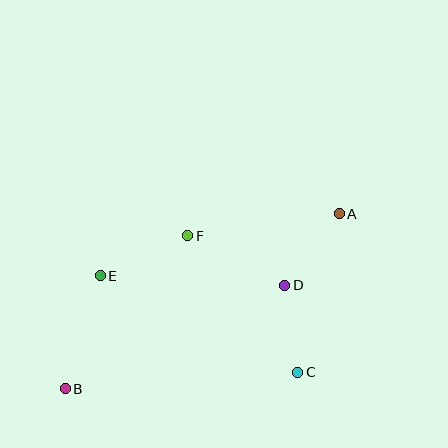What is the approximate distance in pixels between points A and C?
The distance between A and C is approximately 164 pixels.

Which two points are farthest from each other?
Points A and B are farthest from each other.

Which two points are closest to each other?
Points C and D are closest to each other.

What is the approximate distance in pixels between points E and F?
The distance between E and F is approximately 96 pixels.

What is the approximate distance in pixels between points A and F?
The distance between A and F is approximately 153 pixels.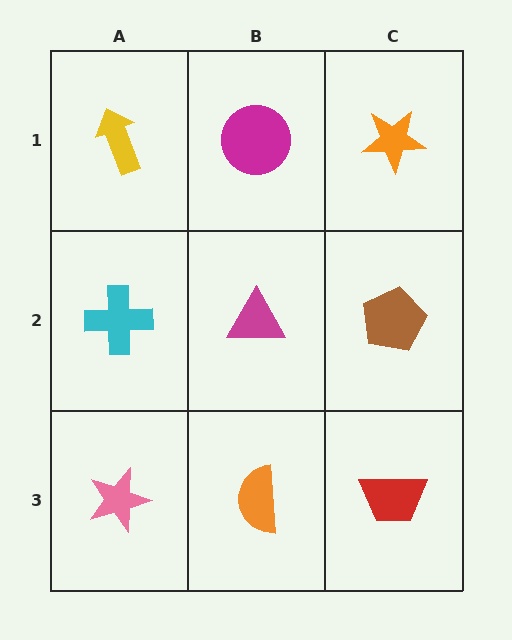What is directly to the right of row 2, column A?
A magenta triangle.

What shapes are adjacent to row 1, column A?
A cyan cross (row 2, column A), a magenta circle (row 1, column B).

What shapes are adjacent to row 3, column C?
A brown pentagon (row 2, column C), an orange semicircle (row 3, column B).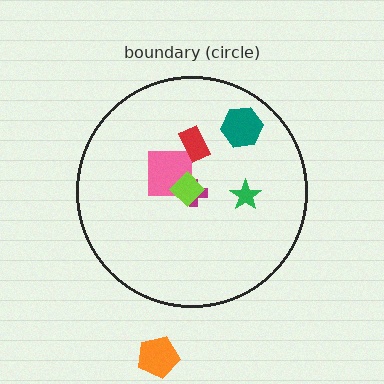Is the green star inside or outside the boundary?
Inside.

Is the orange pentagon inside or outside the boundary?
Outside.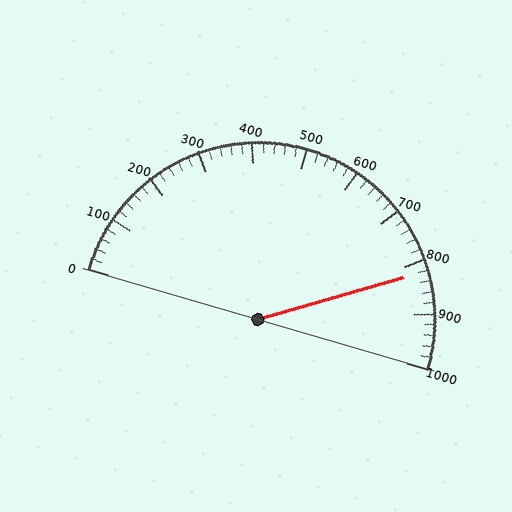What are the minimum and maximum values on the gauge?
The gauge ranges from 0 to 1000.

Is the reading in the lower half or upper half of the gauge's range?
The reading is in the upper half of the range (0 to 1000).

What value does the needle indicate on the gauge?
The needle indicates approximately 820.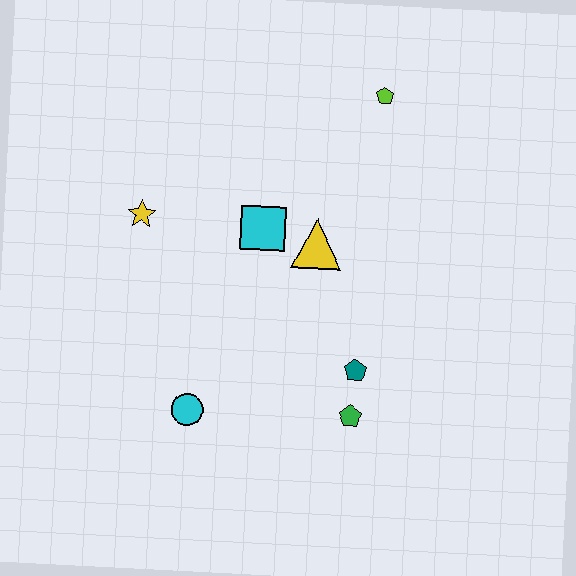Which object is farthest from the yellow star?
The green pentagon is farthest from the yellow star.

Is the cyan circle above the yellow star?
No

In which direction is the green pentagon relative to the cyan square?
The green pentagon is below the cyan square.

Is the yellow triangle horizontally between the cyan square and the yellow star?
No